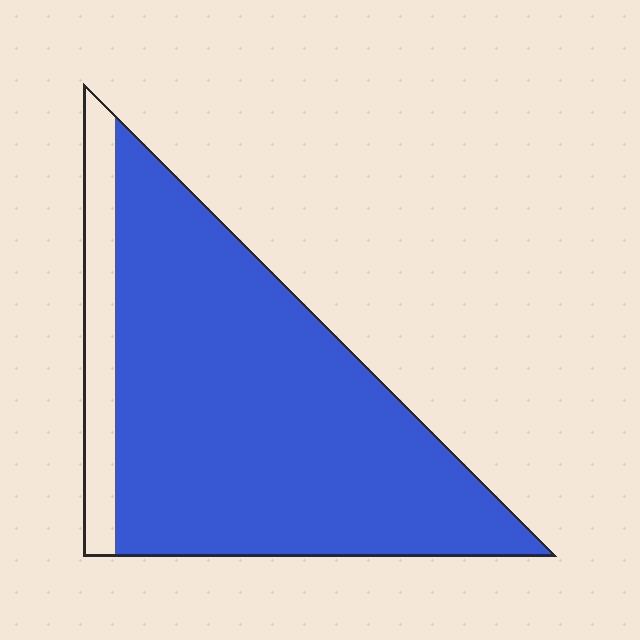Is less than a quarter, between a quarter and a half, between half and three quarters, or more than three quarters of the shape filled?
More than three quarters.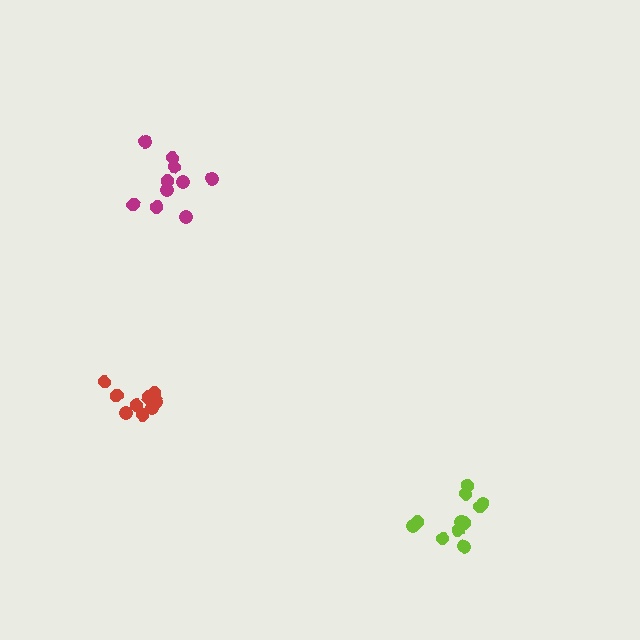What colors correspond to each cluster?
The clusters are colored: magenta, red, lime.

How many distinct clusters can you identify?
There are 3 distinct clusters.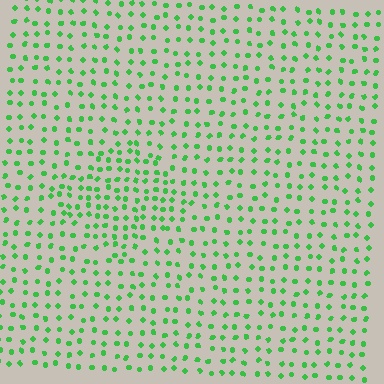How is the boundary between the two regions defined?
The boundary is defined by a change in element density (approximately 1.6x ratio). All elements are the same color, size, and shape.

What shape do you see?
I see a diamond.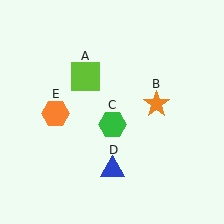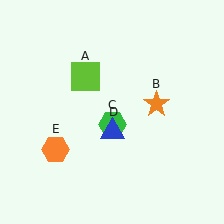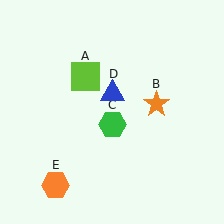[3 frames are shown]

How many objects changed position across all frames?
2 objects changed position: blue triangle (object D), orange hexagon (object E).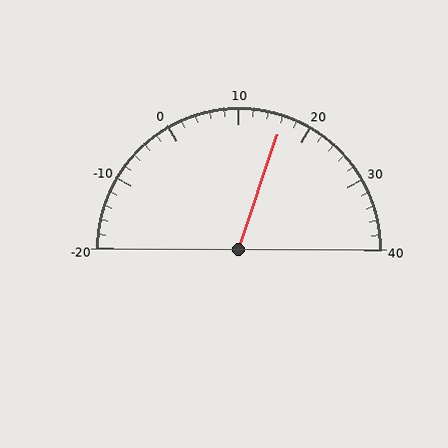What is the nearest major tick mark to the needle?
The nearest major tick mark is 20.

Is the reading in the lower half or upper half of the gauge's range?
The reading is in the upper half of the range (-20 to 40).